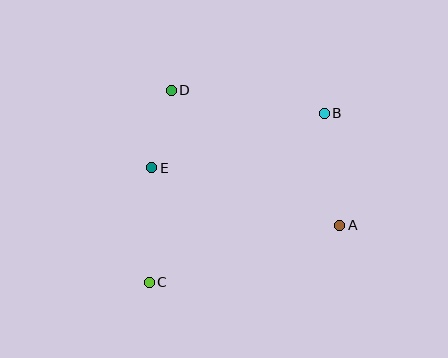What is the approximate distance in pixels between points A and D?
The distance between A and D is approximately 216 pixels.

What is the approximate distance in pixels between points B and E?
The distance between B and E is approximately 181 pixels.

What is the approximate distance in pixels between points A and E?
The distance between A and E is approximately 197 pixels.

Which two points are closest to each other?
Points D and E are closest to each other.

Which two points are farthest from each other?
Points B and C are farthest from each other.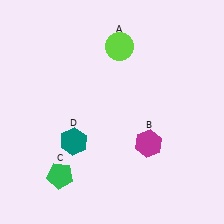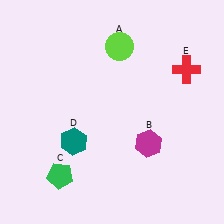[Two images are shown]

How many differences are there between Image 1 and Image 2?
There is 1 difference between the two images.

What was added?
A red cross (E) was added in Image 2.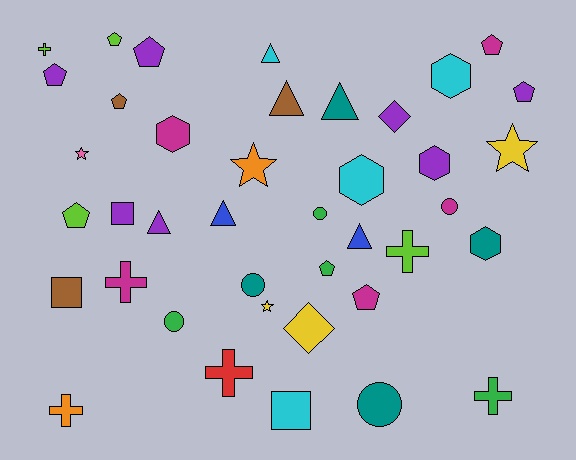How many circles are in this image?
There are 5 circles.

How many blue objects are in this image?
There are 2 blue objects.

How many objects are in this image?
There are 40 objects.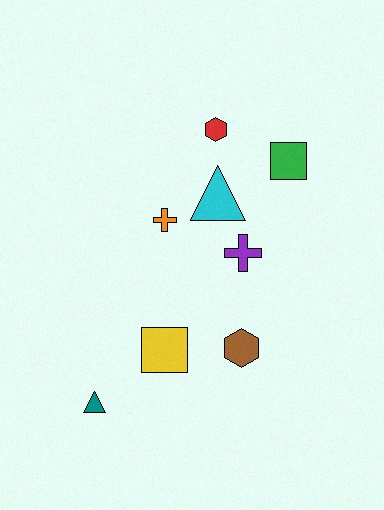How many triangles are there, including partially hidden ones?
There are 2 triangles.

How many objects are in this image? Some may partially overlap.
There are 8 objects.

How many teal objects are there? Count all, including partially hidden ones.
There is 1 teal object.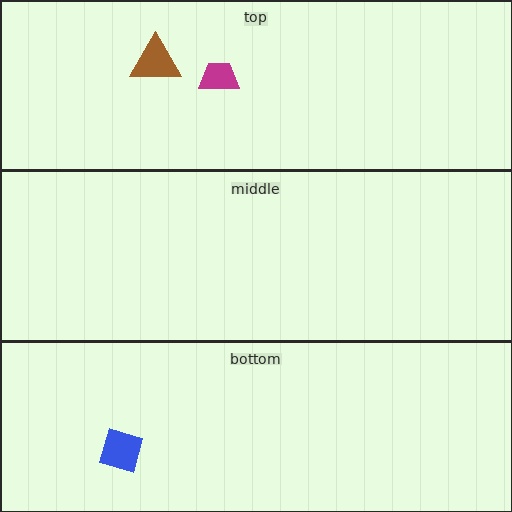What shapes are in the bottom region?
The blue diamond.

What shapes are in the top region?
The brown triangle, the magenta trapezoid.